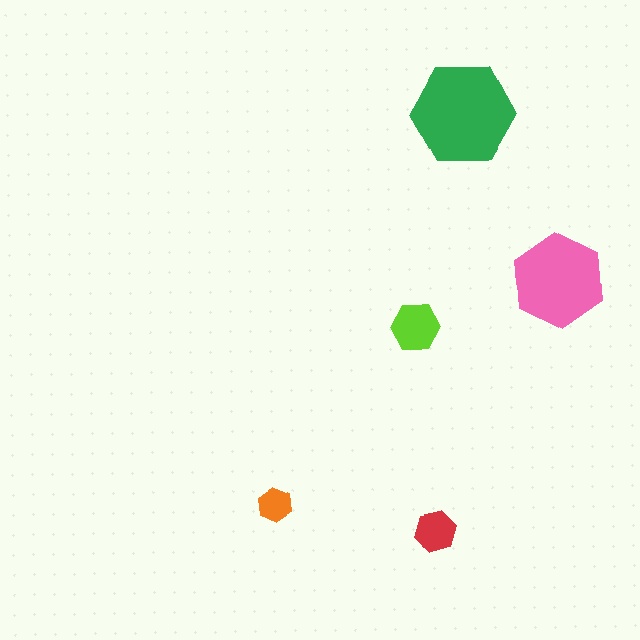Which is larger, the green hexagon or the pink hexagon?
The green one.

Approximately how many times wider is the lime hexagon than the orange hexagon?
About 1.5 times wider.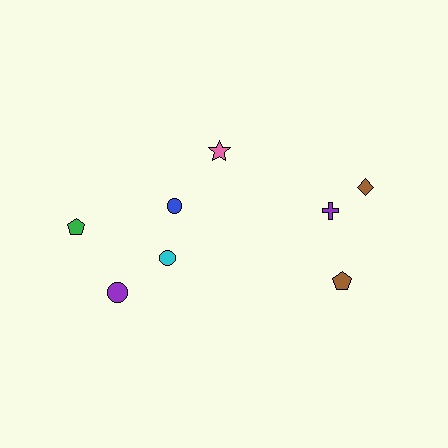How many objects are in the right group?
There are 3 objects.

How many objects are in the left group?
There are 5 objects.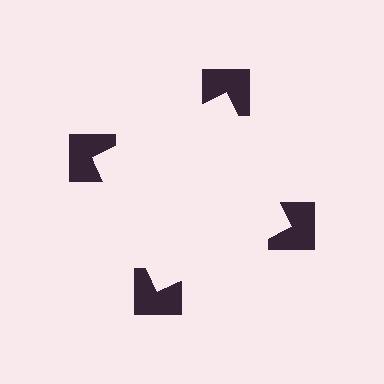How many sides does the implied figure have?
4 sides.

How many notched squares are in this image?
There are 4 — one at each vertex of the illusory square.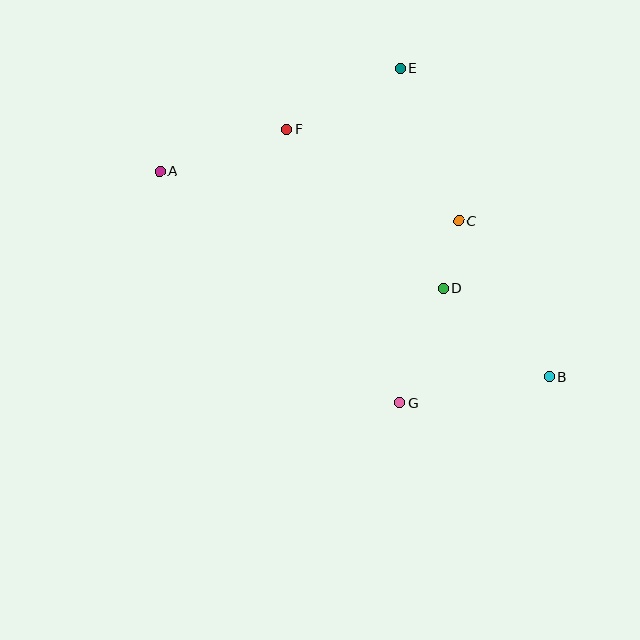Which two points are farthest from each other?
Points A and B are farthest from each other.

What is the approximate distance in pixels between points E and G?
The distance between E and G is approximately 335 pixels.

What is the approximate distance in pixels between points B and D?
The distance between B and D is approximately 138 pixels.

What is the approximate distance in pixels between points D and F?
The distance between D and F is approximately 223 pixels.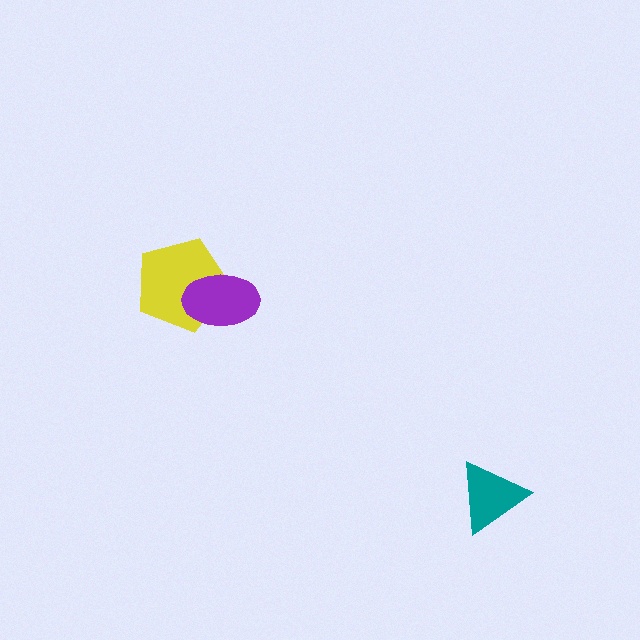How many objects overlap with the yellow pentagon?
1 object overlaps with the yellow pentagon.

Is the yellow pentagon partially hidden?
Yes, it is partially covered by another shape.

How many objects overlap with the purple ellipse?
1 object overlaps with the purple ellipse.